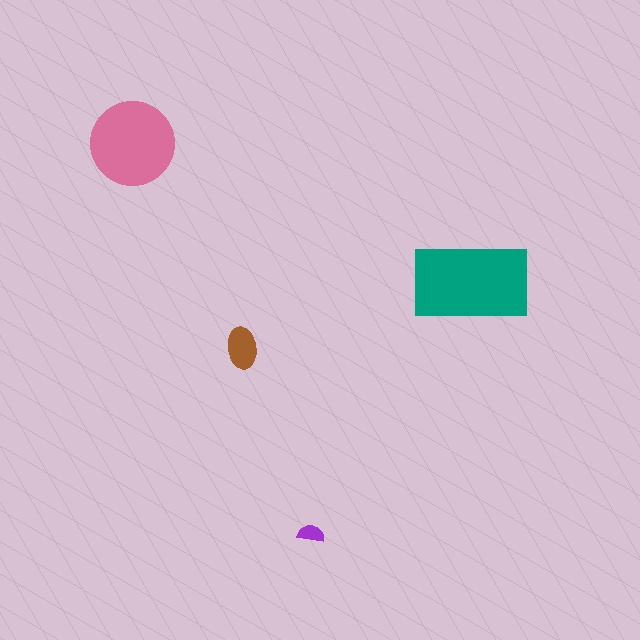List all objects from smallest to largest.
The purple semicircle, the brown ellipse, the pink circle, the teal rectangle.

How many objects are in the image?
There are 4 objects in the image.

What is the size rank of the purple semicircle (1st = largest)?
4th.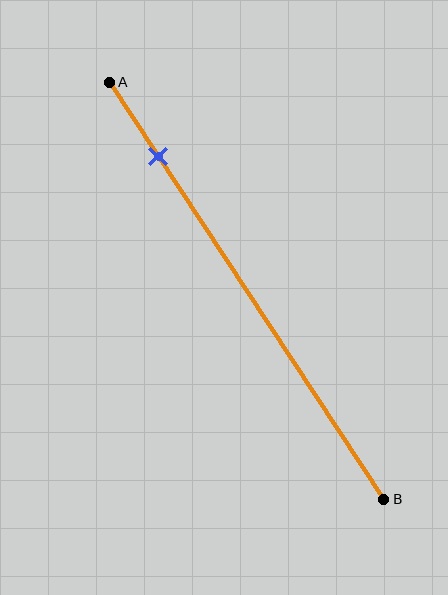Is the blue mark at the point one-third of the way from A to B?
No, the mark is at about 20% from A, not at the 33% one-third point.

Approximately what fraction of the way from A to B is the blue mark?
The blue mark is approximately 20% of the way from A to B.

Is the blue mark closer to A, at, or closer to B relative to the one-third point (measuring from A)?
The blue mark is closer to point A than the one-third point of segment AB.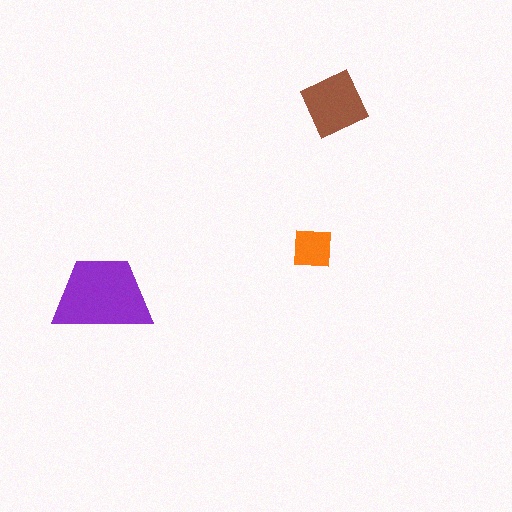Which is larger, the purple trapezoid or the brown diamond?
The purple trapezoid.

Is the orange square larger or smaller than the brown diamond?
Smaller.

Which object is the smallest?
The orange square.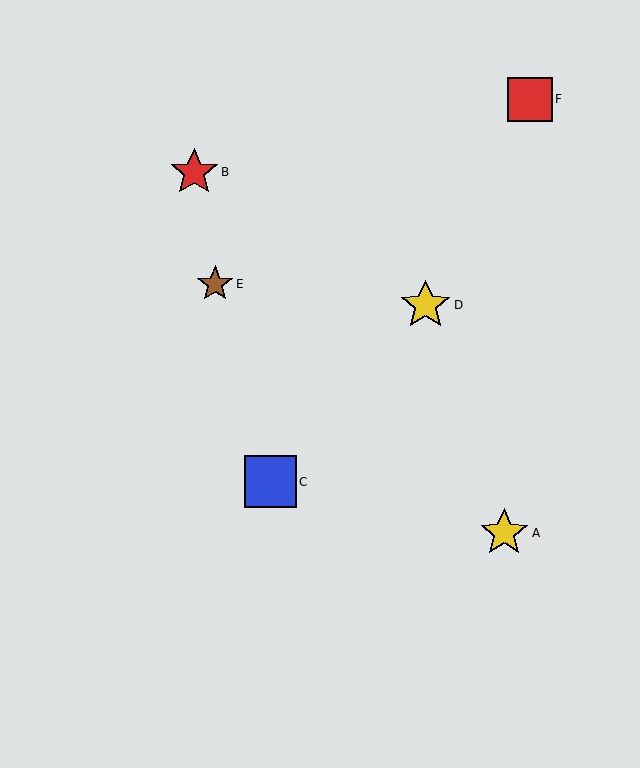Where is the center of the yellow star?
The center of the yellow star is at (426, 305).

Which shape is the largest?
The blue square (labeled C) is the largest.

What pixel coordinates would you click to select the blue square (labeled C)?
Click at (271, 482) to select the blue square C.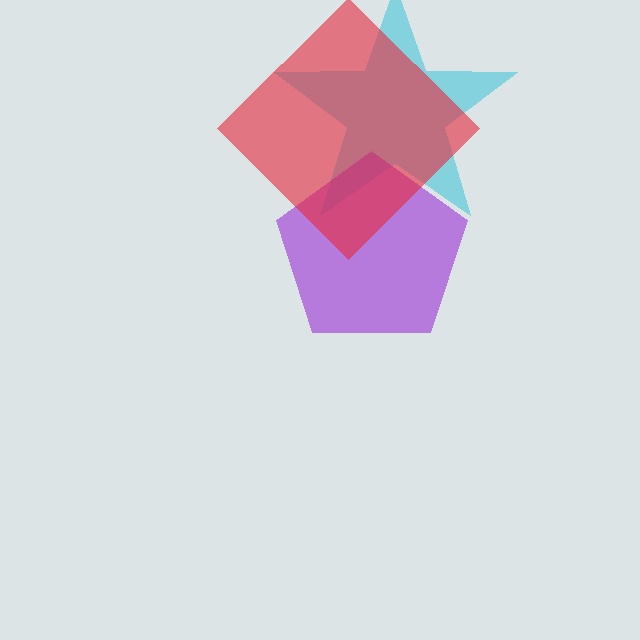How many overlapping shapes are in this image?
There are 3 overlapping shapes in the image.